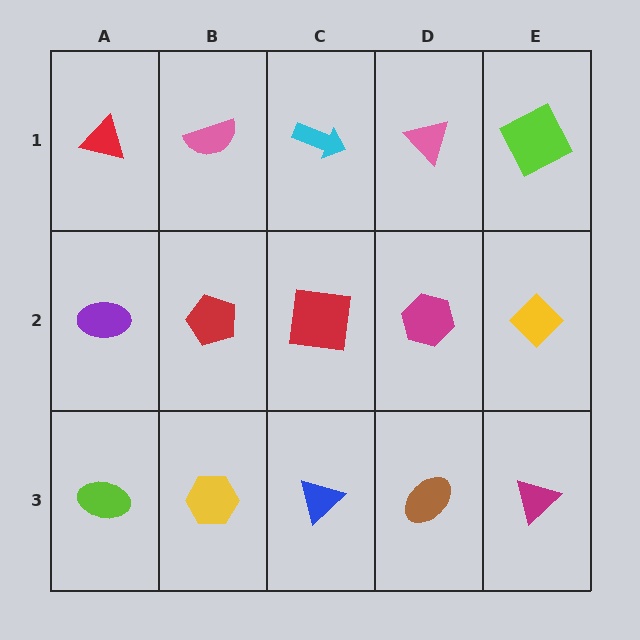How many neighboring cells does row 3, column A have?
2.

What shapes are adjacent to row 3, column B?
A red pentagon (row 2, column B), a lime ellipse (row 3, column A), a blue triangle (row 3, column C).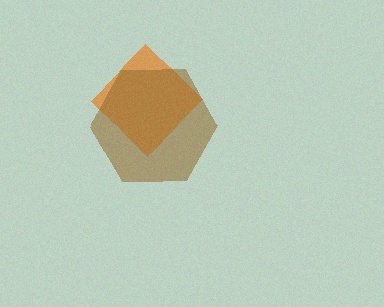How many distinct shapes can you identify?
There are 2 distinct shapes: an orange diamond, a brown hexagon.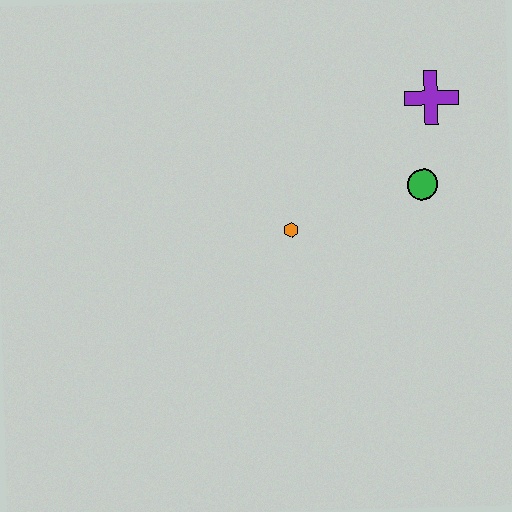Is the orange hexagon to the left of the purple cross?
Yes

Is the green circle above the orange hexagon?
Yes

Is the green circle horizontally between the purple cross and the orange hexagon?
Yes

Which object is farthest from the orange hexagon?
The purple cross is farthest from the orange hexagon.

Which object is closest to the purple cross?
The green circle is closest to the purple cross.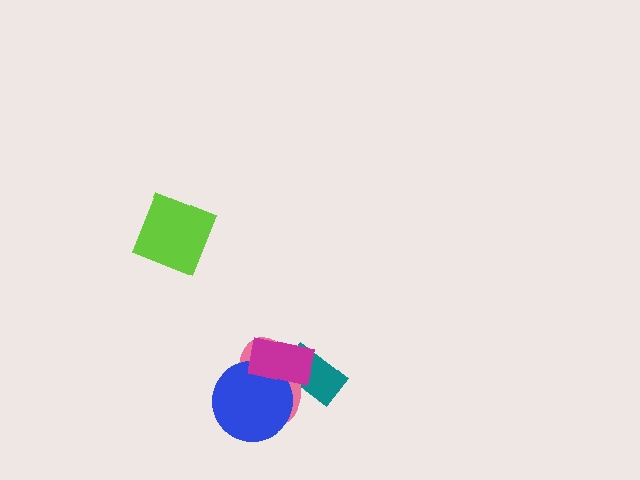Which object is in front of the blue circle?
The magenta rectangle is in front of the blue circle.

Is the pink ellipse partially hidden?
Yes, it is partially covered by another shape.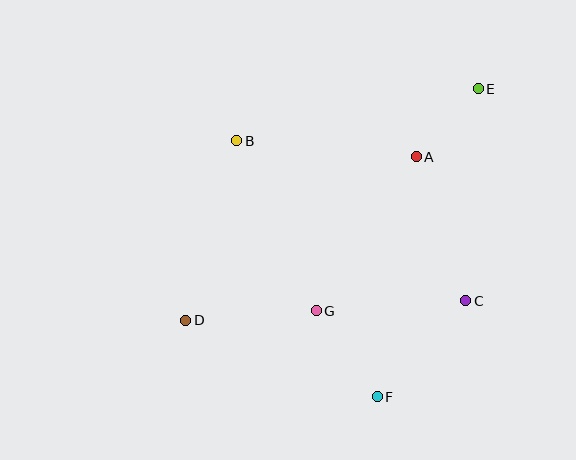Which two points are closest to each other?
Points A and E are closest to each other.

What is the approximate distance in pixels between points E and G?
The distance between E and G is approximately 275 pixels.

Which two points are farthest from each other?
Points D and E are farthest from each other.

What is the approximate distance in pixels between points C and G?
The distance between C and G is approximately 150 pixels.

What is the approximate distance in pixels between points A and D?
The distance between A and D is approximately 283 pixels.